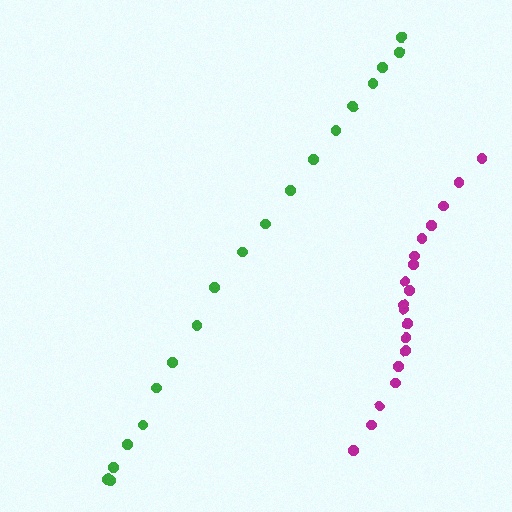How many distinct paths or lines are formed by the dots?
There are 2 distinct paths.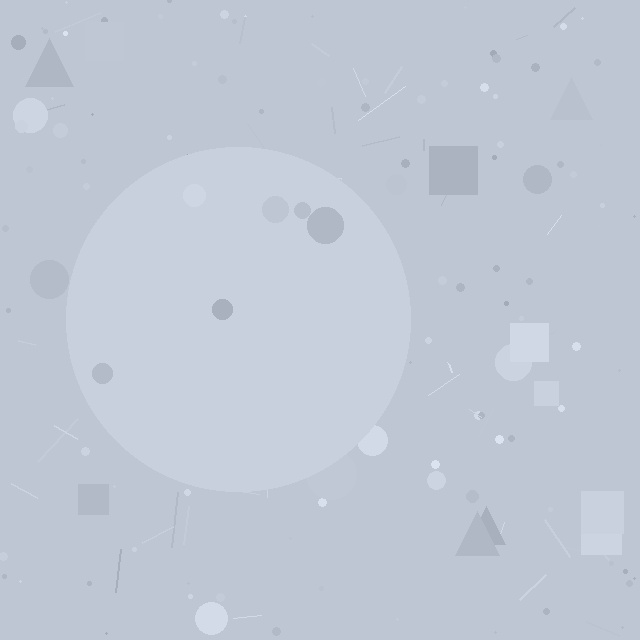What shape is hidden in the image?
A circle is hidden in the image.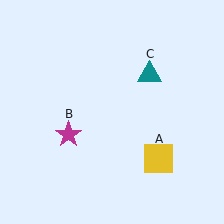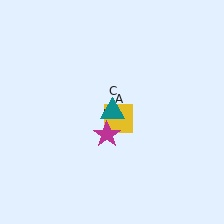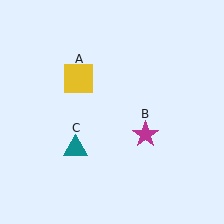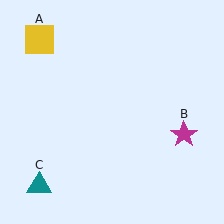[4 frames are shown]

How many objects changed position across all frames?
3 objects changed position: yellow square (object A), magenta star (object B), teal triangle (object C).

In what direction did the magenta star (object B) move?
The magenta star (object B) moved right.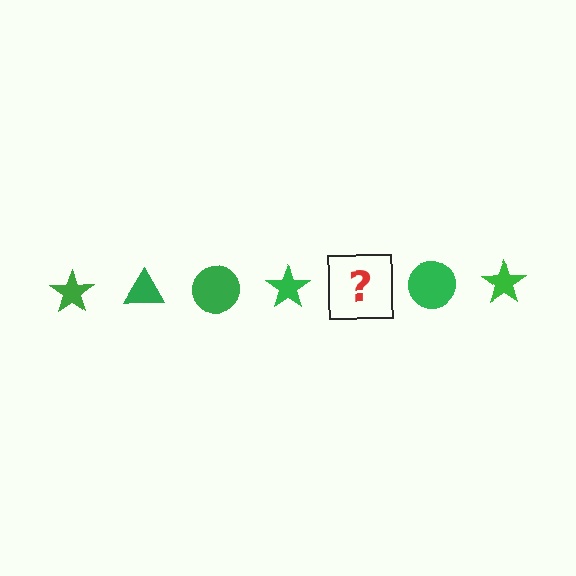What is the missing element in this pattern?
The missing element is a green triangle.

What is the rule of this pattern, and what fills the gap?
The rule is that the pattern cycles through star, triangle, circle shapes in green. The gap should be filled with a green triangle.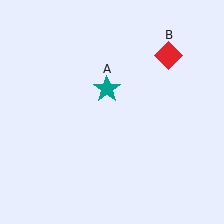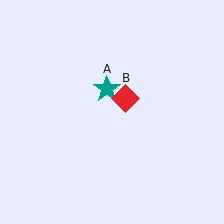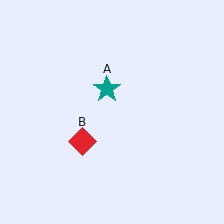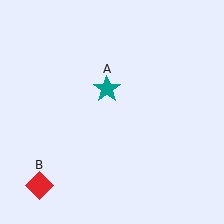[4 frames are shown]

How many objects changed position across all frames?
1 object changed position: red diamond (object B).